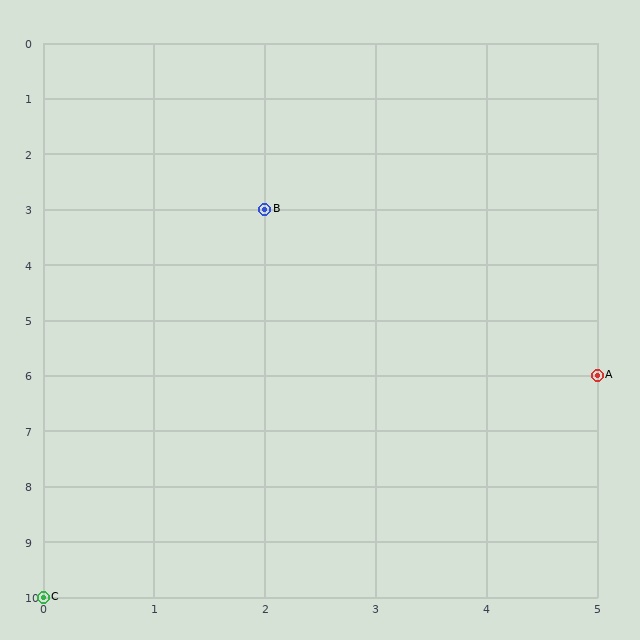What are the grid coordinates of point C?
Point C is at grid coordinates (0, 10).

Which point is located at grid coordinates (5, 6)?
Point A is at (5, 6).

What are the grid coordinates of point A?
Point A is at grid coordinates (5, 6).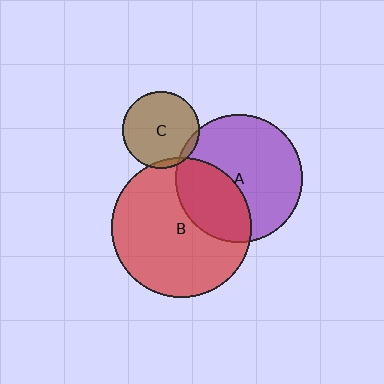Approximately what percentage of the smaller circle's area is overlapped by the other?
Approximately 35%.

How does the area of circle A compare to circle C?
Approximately 2.7 times.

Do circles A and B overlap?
Yes.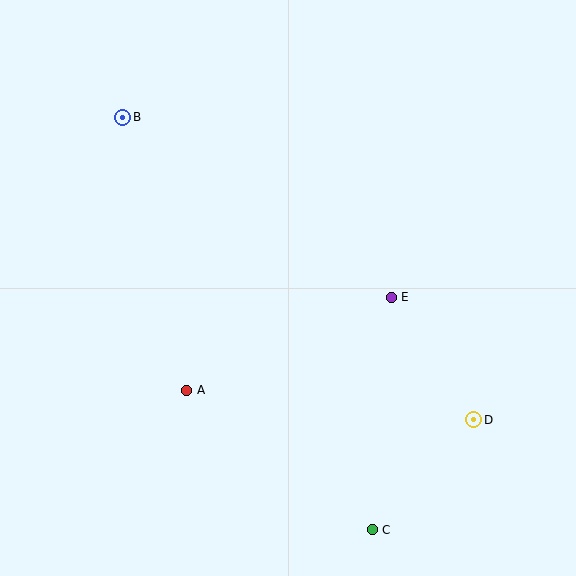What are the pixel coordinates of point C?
Point C is at (372, 530).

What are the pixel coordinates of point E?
Point E is at (391, 297).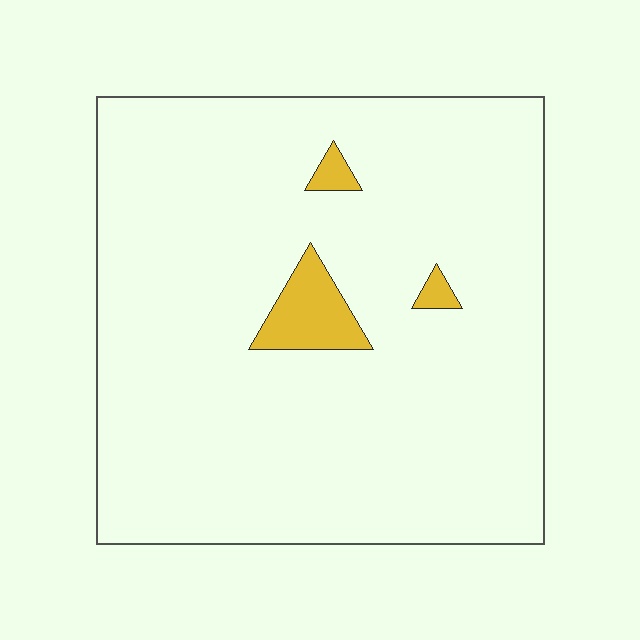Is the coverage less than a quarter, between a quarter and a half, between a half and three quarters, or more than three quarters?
Less than a quarter.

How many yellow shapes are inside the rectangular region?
3.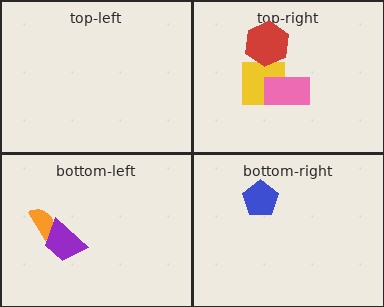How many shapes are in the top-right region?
3.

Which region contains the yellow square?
The top-right region.